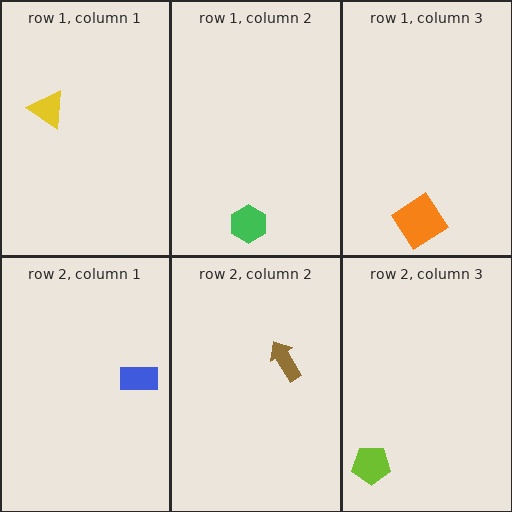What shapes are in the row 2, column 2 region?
The brown arrow.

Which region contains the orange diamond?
The row 1, column 3 region.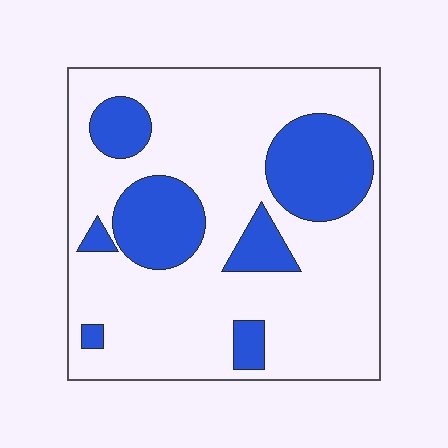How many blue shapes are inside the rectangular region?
7.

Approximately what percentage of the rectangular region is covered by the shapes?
Approximately 25%.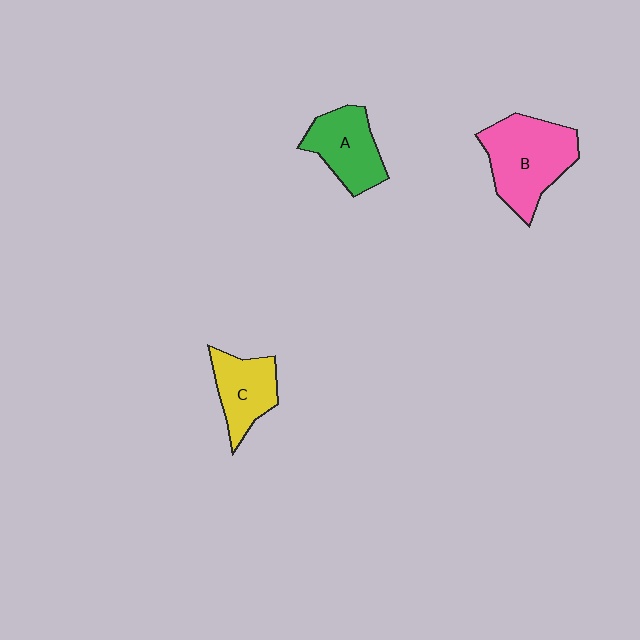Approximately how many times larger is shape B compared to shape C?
Approximately 1.6 times.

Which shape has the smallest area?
Shape C (yellow).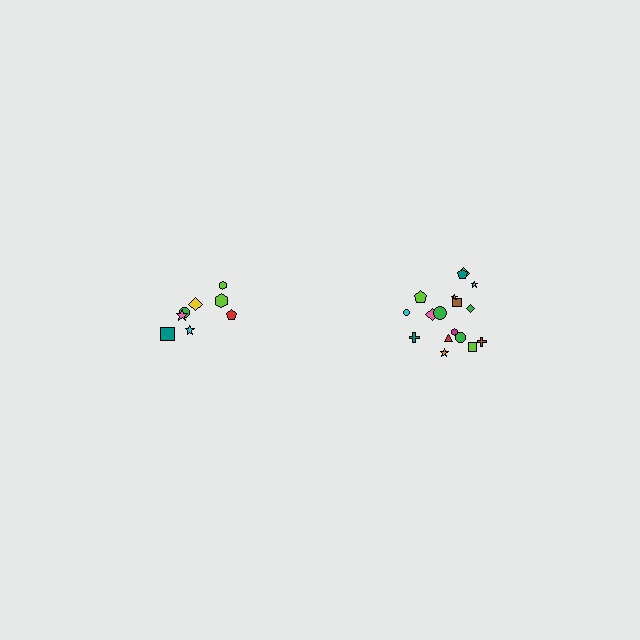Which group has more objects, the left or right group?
The right group.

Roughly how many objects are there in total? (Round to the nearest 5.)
Roughly 25 objects in total.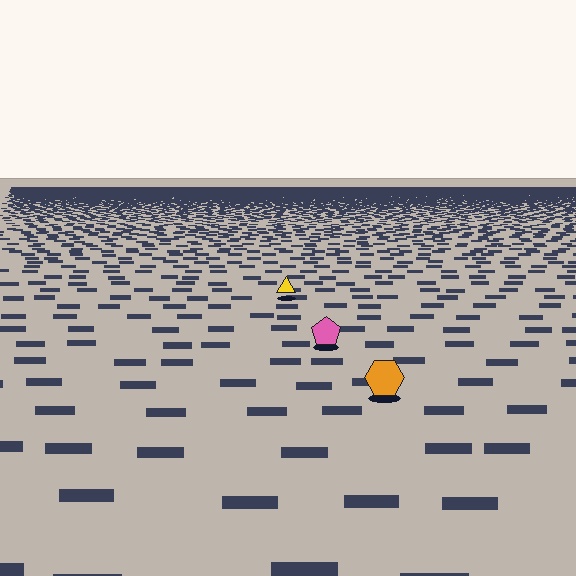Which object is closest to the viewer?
The orange hexagon is closest. The texture marks near it are larger and more spread out.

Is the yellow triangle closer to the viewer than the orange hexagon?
No. The orange hexagon is closer — you can tell from the texture gradient: the ground texture is coarser near it.